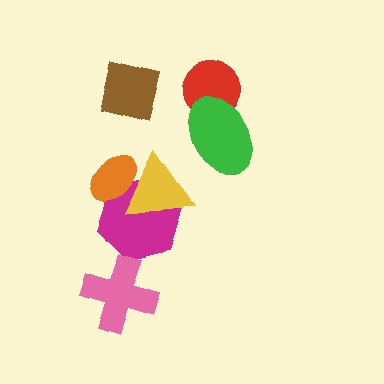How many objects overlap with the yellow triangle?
2 objects overlap with the yellow triangle.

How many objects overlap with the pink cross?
0 objects overlap with the pink cross.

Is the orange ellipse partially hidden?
Yes, it is partially covered by another shape.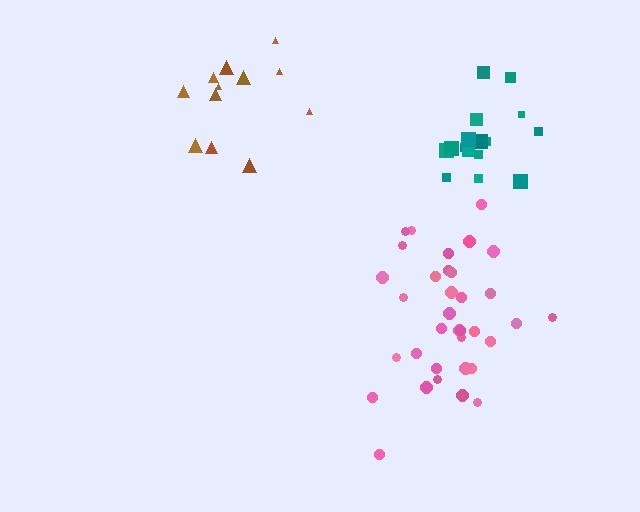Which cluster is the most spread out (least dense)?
Brown.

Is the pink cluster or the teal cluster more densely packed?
Teal.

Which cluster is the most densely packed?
Teal.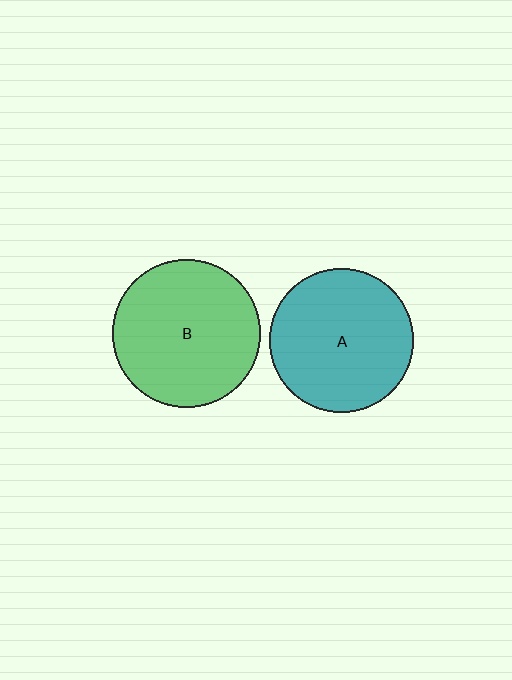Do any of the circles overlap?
No, none of the circles overlap.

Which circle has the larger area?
Circle B (green).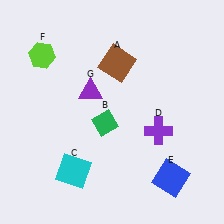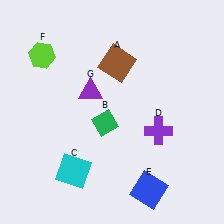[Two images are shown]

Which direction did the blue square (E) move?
The blue square (E) moved left.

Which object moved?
The blue square (E) moved left.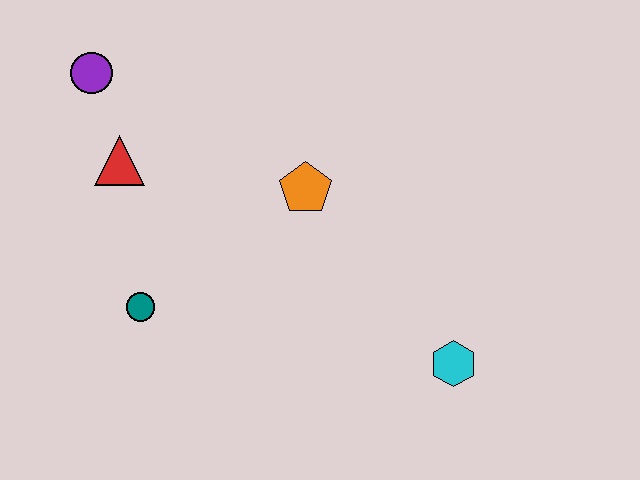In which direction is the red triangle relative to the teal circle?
The red triangle is above the teal circle.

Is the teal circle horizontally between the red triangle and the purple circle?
No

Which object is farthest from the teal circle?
The cyan hexagon is farthest from the teal circle.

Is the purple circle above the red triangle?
Yes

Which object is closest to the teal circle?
The red triangle is closest to the teal circle.